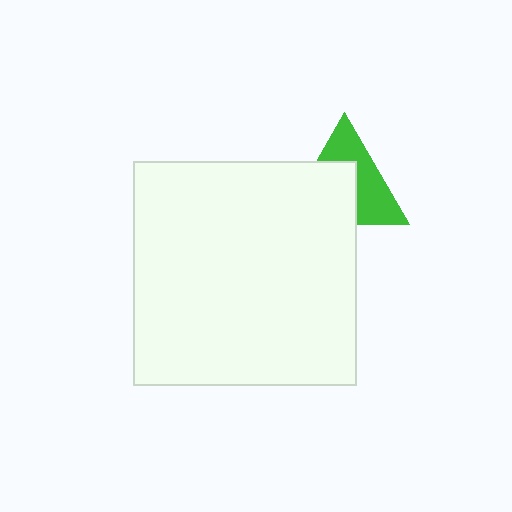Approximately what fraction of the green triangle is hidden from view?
Roughly 51% of the green triangle is hidden behind the white square.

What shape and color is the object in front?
The object in front is a white square.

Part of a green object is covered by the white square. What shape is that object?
It is a triangle.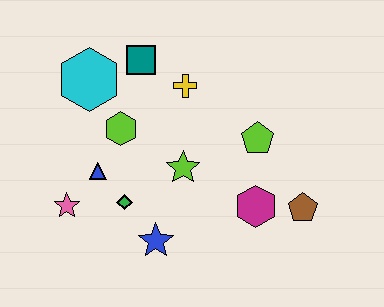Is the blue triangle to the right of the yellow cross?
No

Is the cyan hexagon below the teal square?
Yes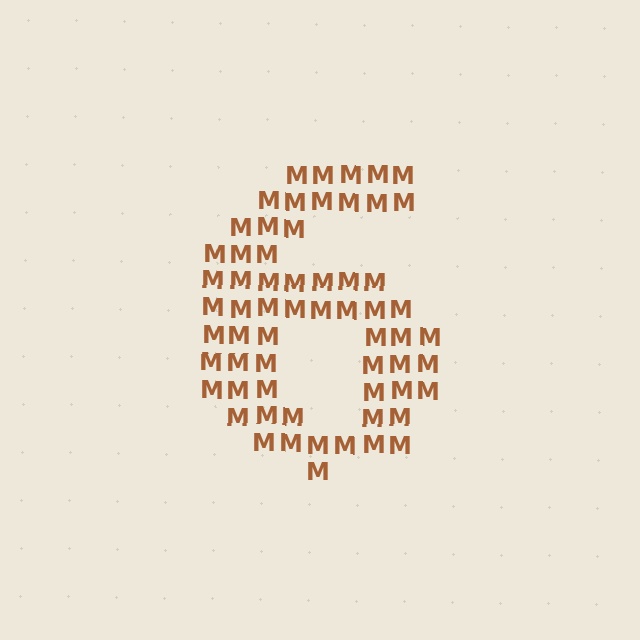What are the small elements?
The small elements are letter M's.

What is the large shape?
The large shape is the digit 6.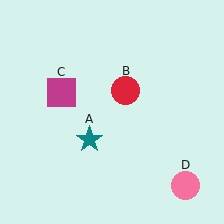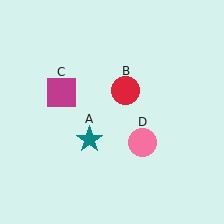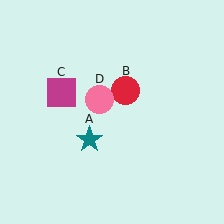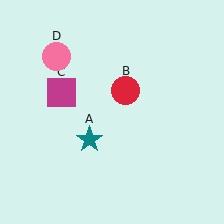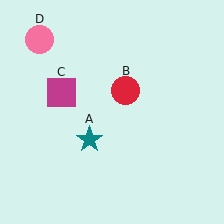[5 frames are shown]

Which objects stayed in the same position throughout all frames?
Teal star (object A) and red circle (object B) and magenta square (object C) remained stationary.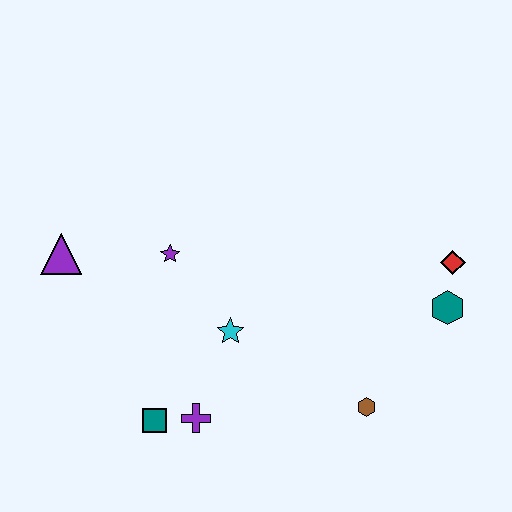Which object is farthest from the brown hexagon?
The purple triangle is farthest from the brown hexagon.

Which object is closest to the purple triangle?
The purple star is closest to the purple triangle.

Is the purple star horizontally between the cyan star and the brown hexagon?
No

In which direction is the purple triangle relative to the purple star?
The purple triangle is to the left of the purple star.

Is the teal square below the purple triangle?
Yes